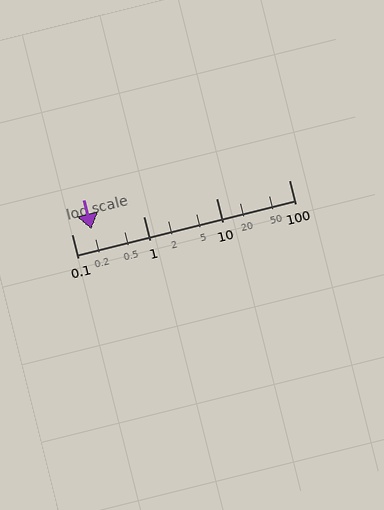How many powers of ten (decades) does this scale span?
The scale spans 3 decades, from 0.1 to 100.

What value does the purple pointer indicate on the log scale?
The pointer indicates approximately 0.19.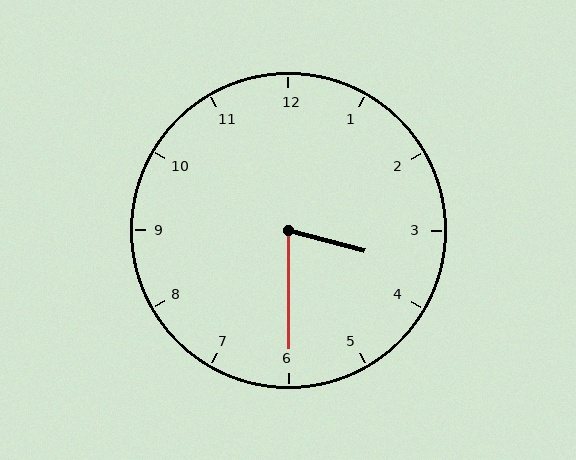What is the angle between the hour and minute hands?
Approximately 75 degrees.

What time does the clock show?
3:30.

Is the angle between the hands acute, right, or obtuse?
It is acute.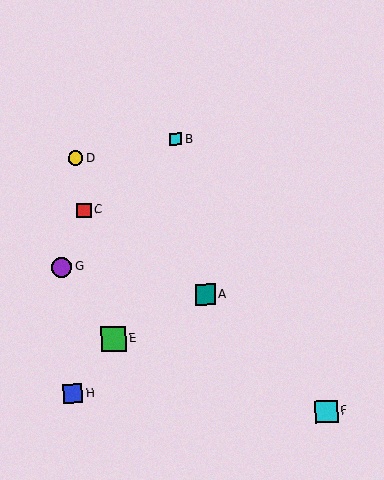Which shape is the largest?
The green square (labeled E) is the largest.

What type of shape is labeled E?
Shape E is a green square.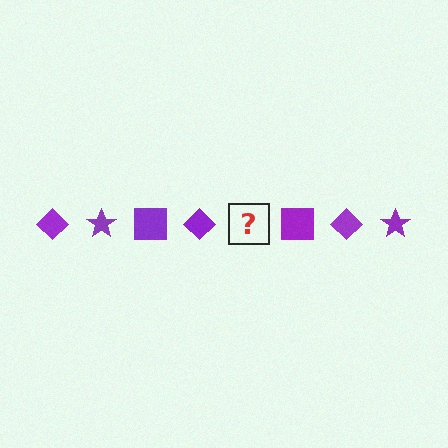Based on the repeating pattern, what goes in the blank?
The blank should be a purple star.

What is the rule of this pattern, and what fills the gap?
The rule is that the pattern cycles through diamond, star, square shapes in purple. The gap should be filled with a purple star.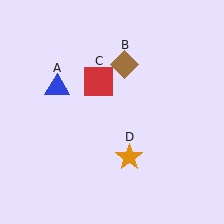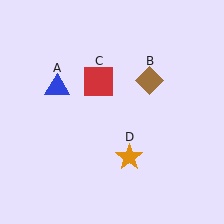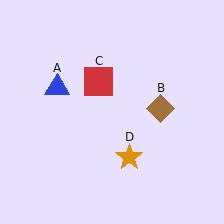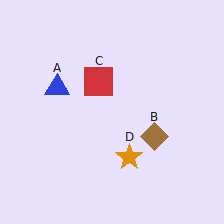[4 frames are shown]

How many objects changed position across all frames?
1 object changed position: brown diamond (object B).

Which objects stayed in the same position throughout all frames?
Blue triangle (object A) and red square (object C) and orange star (object D) remained stationary.